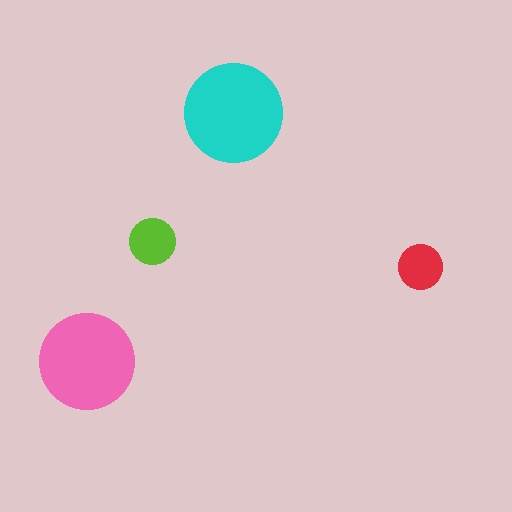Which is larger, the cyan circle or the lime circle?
The cyan one.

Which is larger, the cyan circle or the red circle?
The cyan one.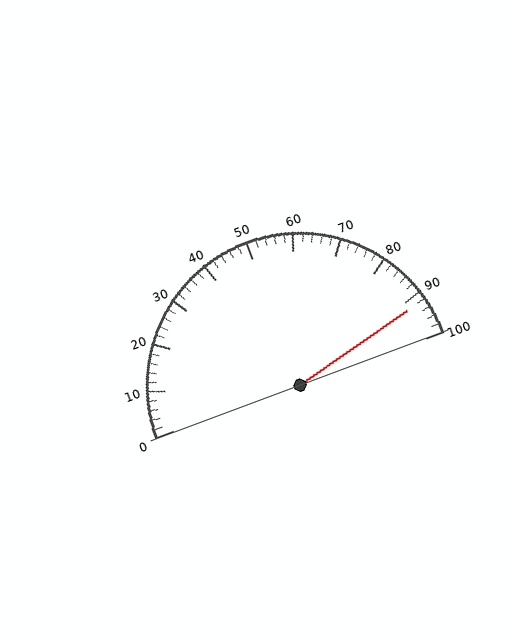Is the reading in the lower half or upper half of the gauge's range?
The reading is in the upper half of the range (0 to 100).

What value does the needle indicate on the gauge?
The needle indicates approximately 92.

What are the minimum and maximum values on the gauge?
The gauge ranges from 0 to 100.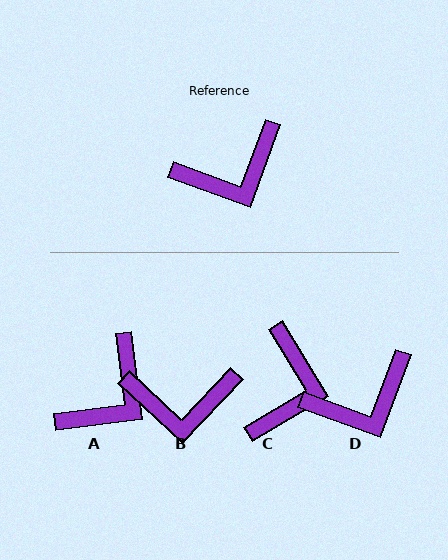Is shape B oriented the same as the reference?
No, it is off by about 23 degrees.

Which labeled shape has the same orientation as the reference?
D.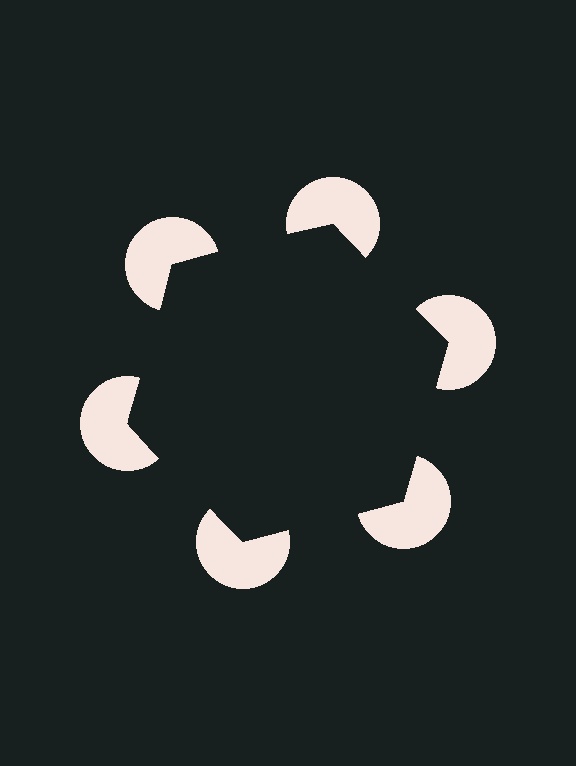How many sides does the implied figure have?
6 sides.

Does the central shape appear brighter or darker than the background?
It typically appears slightly darker than the background, even though no actual brightness change is drawn.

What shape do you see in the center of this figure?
An illusory hexagon — its edges are inferred from the aligned wedge cuts in the pac-man discs, not physically drawn.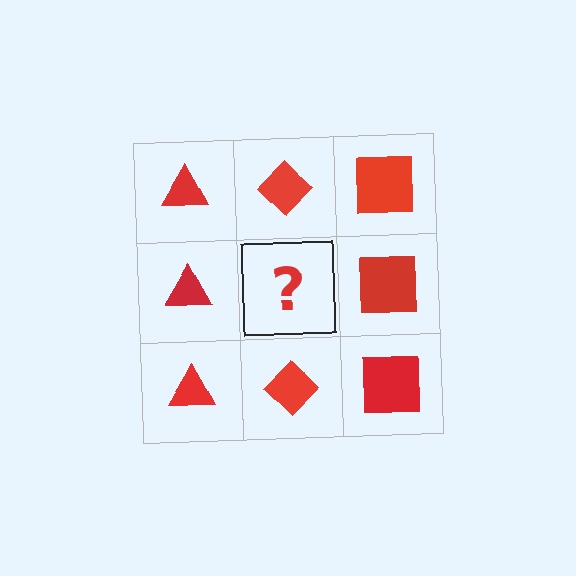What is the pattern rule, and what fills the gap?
The rule is that each column has a consistent shape. The gap should be filled with a red diamond.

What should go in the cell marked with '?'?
The missing cell should contain a red diamond.